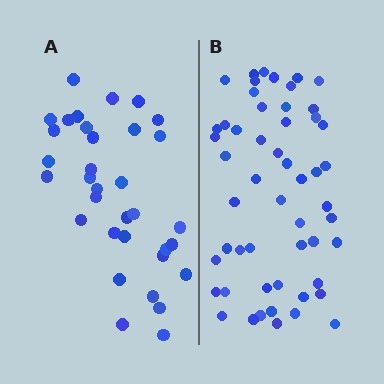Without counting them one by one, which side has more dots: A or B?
Region B (the right region) has more dots.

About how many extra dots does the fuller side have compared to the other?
Region B has approximately 20 more dots than region A.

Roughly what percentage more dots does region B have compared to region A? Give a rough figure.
About 55% more.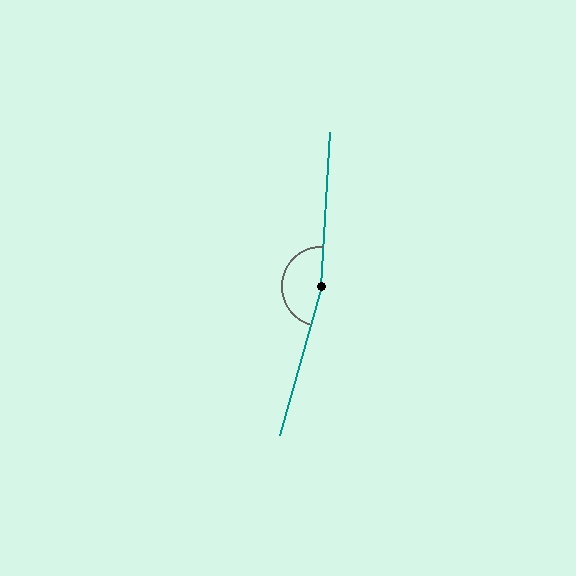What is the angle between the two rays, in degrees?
Approximately 168 degrees.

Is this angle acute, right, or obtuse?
It is obtuse.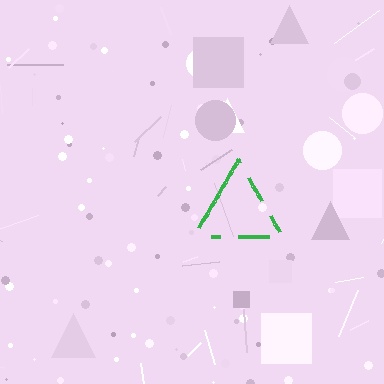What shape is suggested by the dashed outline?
The dashed outline suggests a triangle.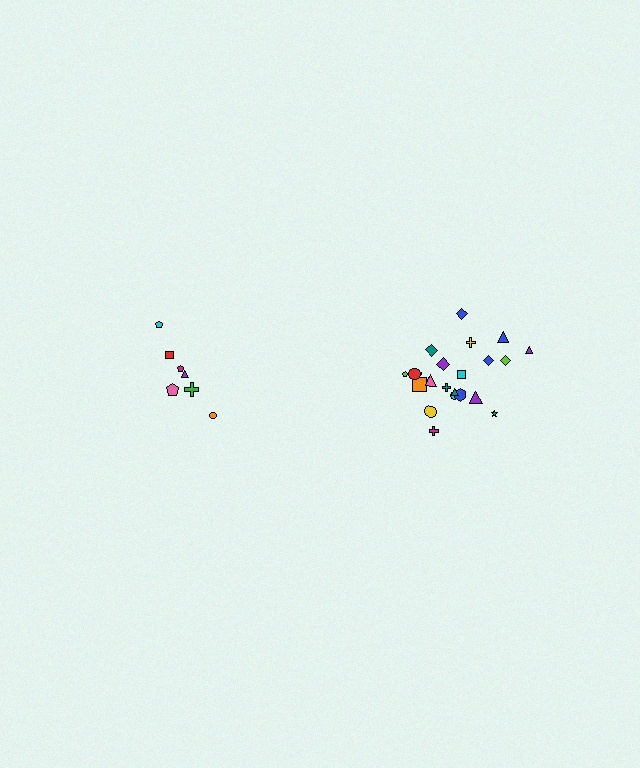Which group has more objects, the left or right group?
The right group.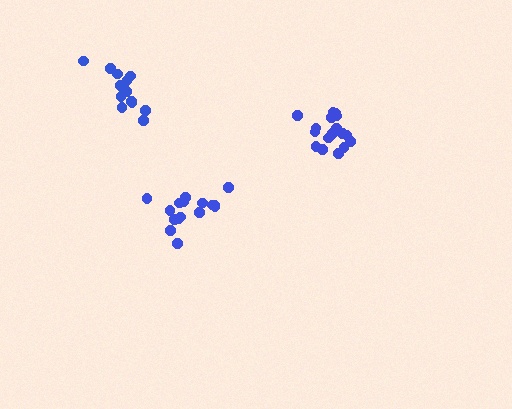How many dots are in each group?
Group 1: 16 dots, Group 2: 17 dots, Group 3: 13 dots (46 total).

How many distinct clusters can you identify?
There are 3 distinct clusters.